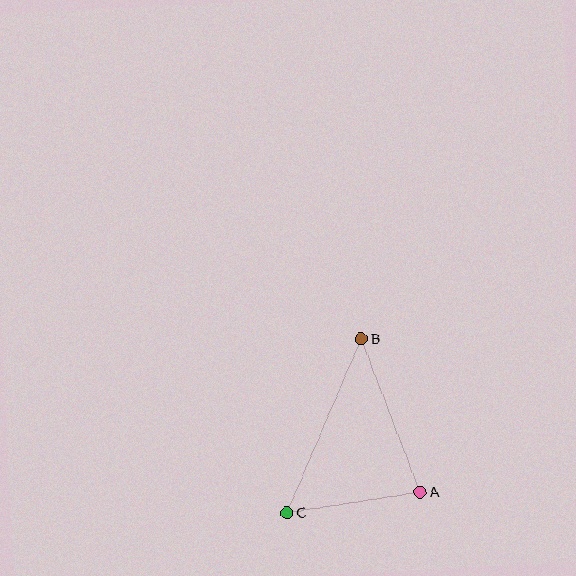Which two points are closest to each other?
Points A and C are closest to each other.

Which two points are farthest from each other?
Points B and C are farthest from each other.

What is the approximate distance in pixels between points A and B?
The distance between A and B is approximately 164 pixels.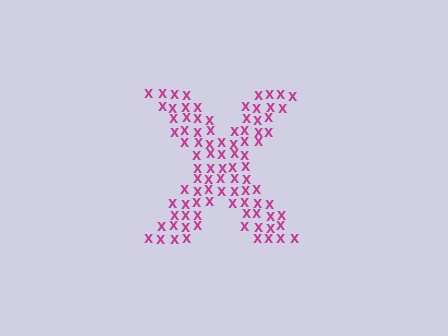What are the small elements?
The small elements are letter X's.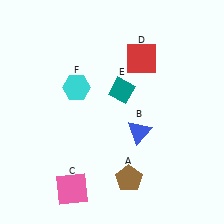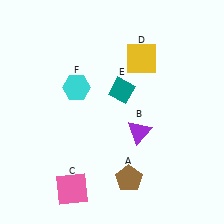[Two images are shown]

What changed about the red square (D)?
In Image 1, D is red. In Image 2, it changed to yellow.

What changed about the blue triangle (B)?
In Image 1, B is blue. In Image 2, it changed to purple.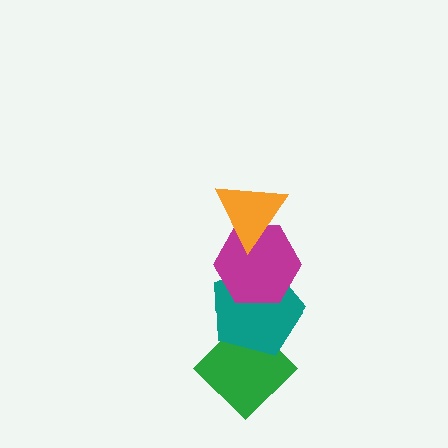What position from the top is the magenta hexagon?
The magenta hexagon is 2nd from the top.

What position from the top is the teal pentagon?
The teal pentagon is 3rd from the top.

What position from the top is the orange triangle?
The orange triangle is 1st from the top.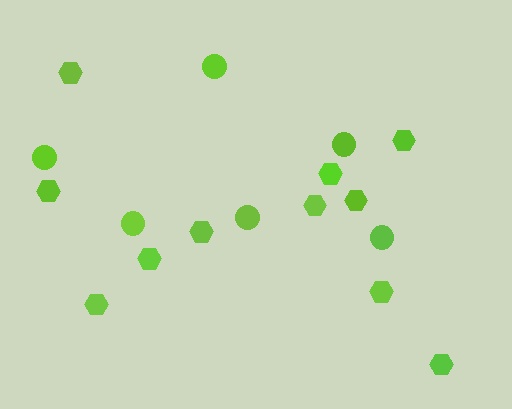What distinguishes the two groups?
There are 2 groups: one group of hexagons (11) and one group of circles (6).